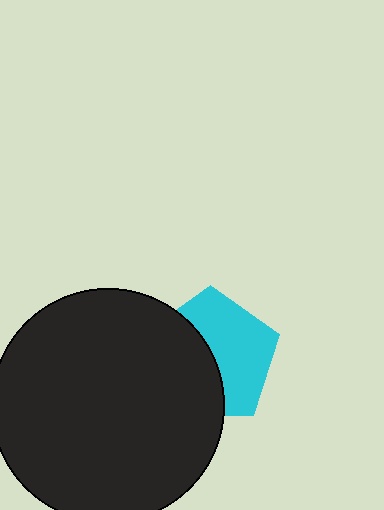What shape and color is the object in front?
The object in front is a black circle.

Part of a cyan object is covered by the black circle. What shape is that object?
It is a pentagon.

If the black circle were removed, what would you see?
You would see the complete cyan pentagon.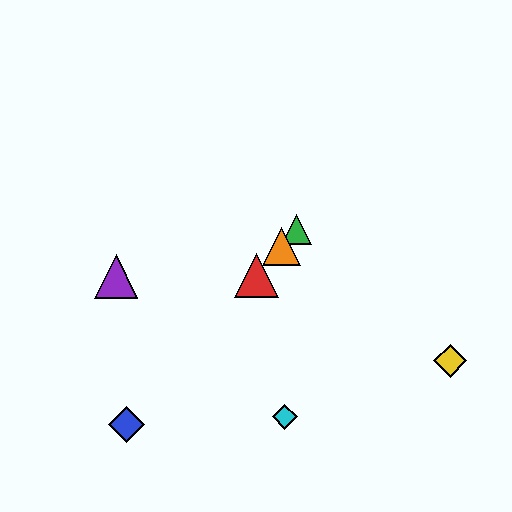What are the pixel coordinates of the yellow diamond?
The yellow diamond is at (450, 361).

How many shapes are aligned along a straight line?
4 shapes (the red triangle, the blue diamond, the green triangle, the orange triangle) are aligned along a straight line.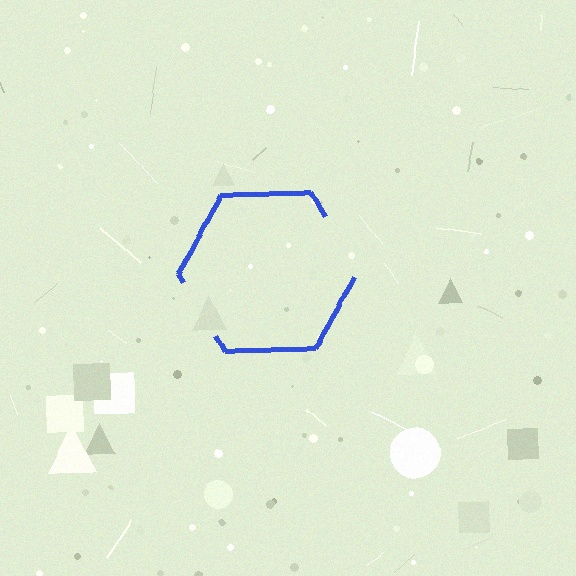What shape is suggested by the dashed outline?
The dashed outline suggests a hexagon.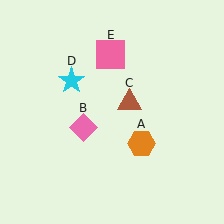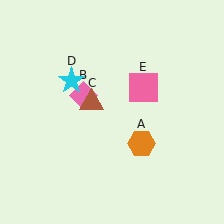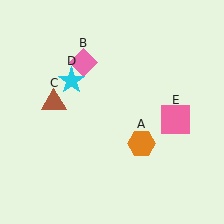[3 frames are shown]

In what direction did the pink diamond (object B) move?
The pink diamond (object B) moved up.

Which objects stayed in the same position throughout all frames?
Orange hexagon (object A) and cyan star (object D) remained stationary.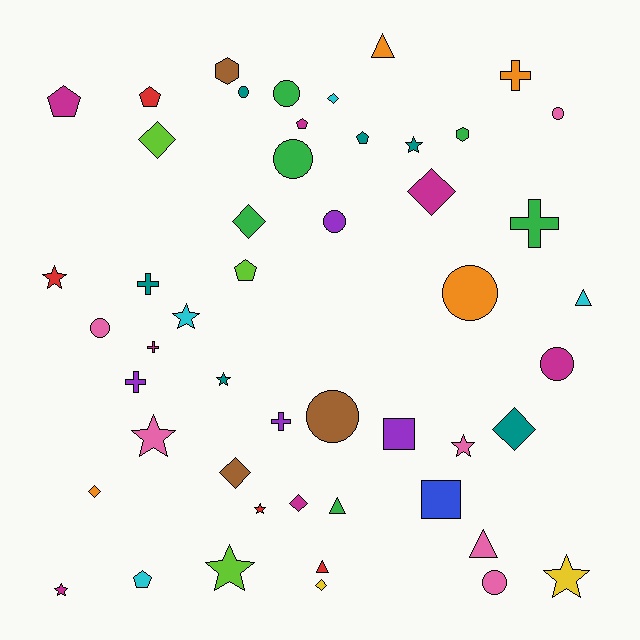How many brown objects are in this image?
There are 3 brown objects.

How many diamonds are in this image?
There are 9 diamonds.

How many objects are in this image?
There are 50 objects.